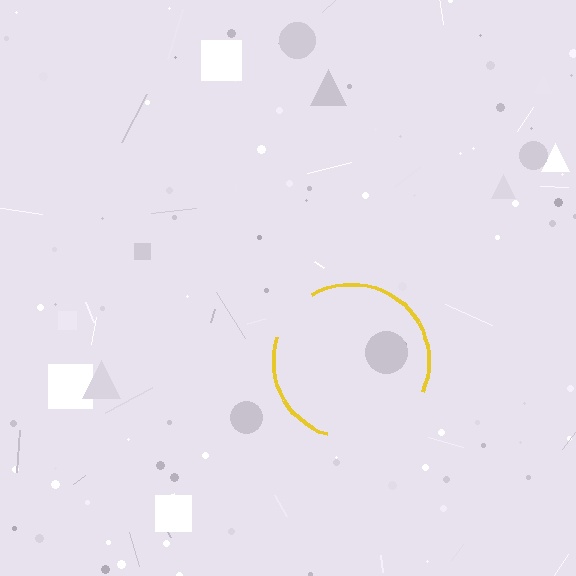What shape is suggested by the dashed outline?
The dashed outline suggests a circle.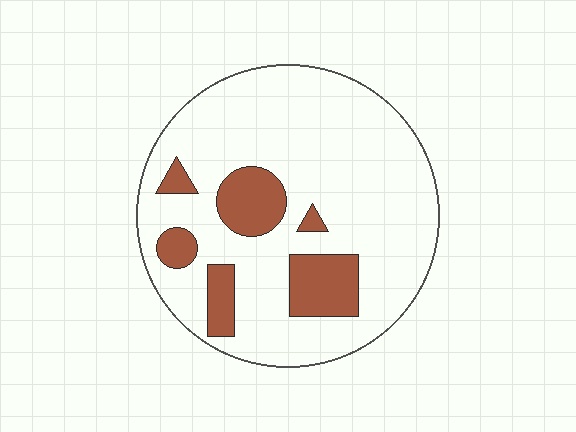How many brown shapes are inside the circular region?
6.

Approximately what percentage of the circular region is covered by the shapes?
Approximately 20%.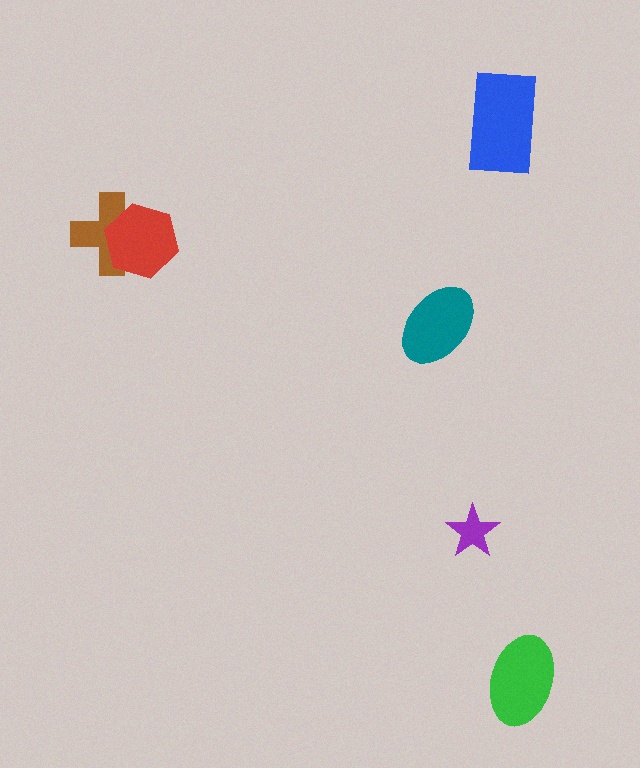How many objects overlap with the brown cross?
1 object overlaps with the brown cross.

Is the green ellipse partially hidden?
No, no other shape covers it.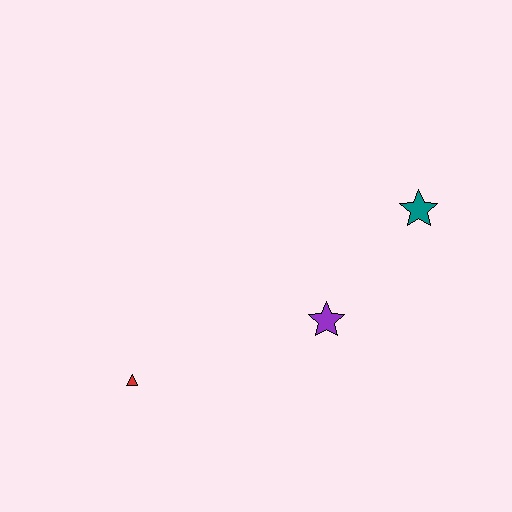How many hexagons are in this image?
There are no hexagons.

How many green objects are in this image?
There are no green objects.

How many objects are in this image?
There are 3 objects.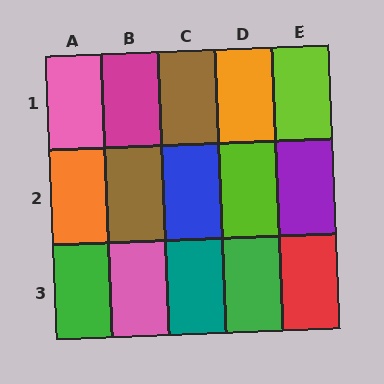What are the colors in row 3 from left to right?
Green, pink, teal, green, red.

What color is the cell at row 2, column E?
Purple.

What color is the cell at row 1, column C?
Brown.